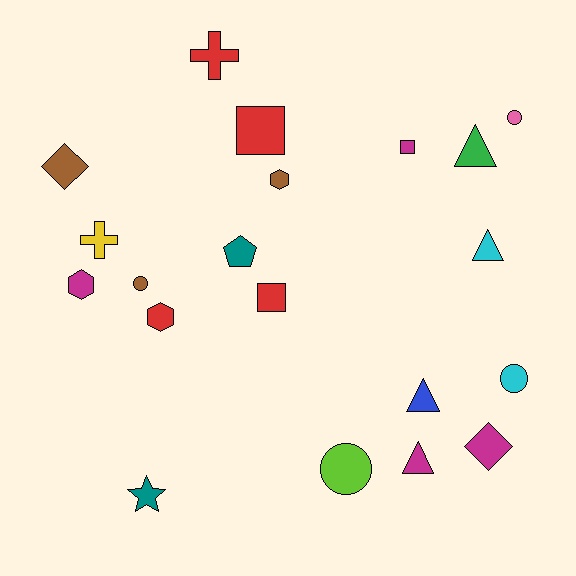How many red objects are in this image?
There are 4 red objects.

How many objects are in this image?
There are 20 objects.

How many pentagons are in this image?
There is 1 pentagon.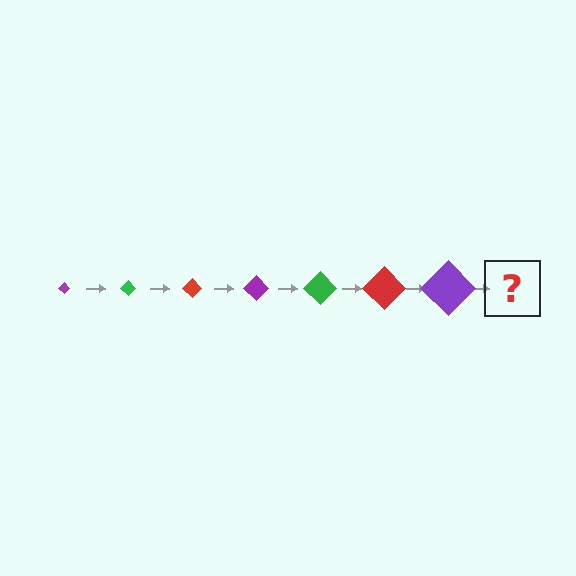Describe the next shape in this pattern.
It should be a green diamond, larger than the previous one.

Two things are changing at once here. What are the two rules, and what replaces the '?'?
The two rules are that the diamond grows larger each step and the color cycles through purple, green, and red. The '?' should be a green diamond, larger than the previous one.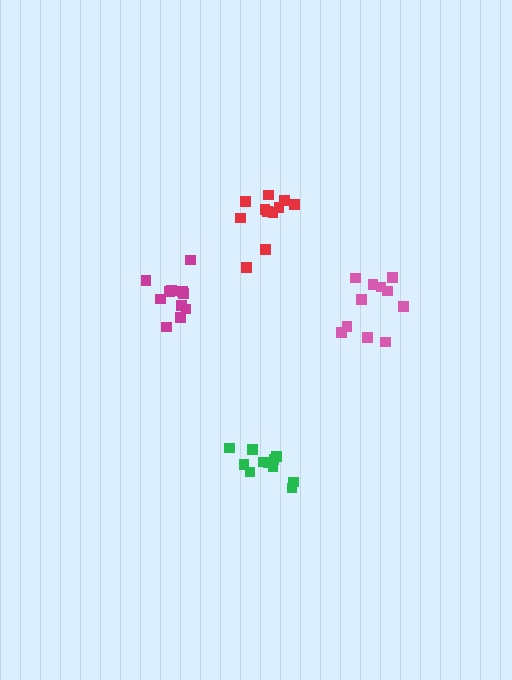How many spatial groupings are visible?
There are 4 spatial groupings.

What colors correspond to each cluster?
The clusters are colored: green, magenta, pink, red.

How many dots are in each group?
Group 1: 11 dots, Group 2: 11 dots, Group 3: 11 dots, Group 4: 11 dots (44 total).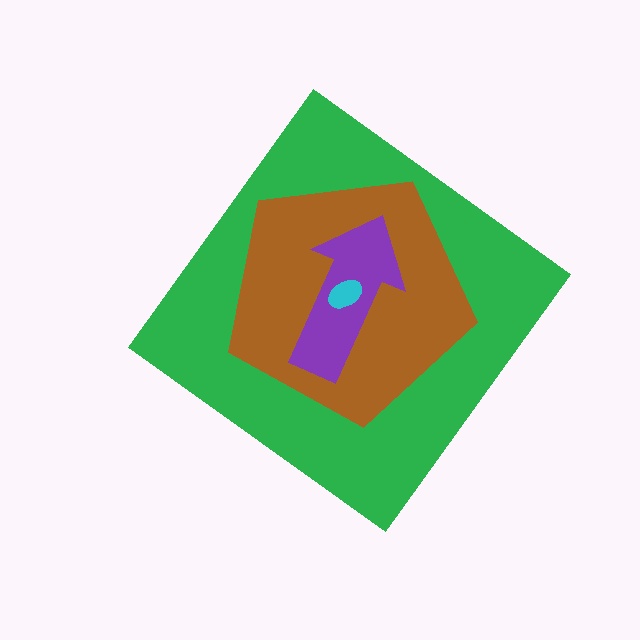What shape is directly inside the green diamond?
The brown pentagon.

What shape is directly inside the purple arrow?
The cyan ellipse.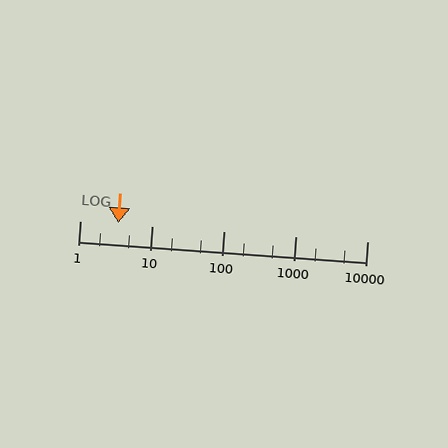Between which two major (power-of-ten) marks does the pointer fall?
The pointer is between 1 and 10.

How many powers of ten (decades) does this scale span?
The scale spans 4 decades, from 1 to 10000.